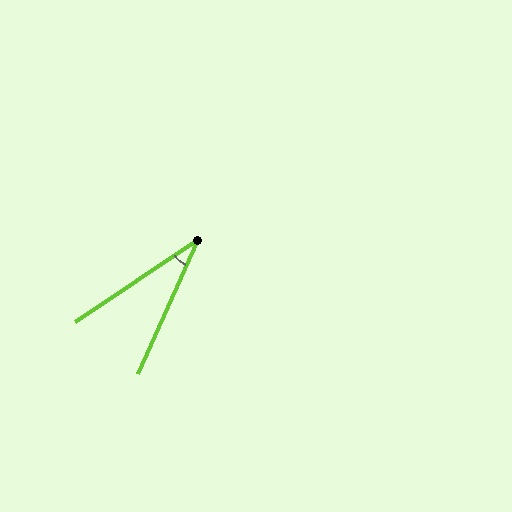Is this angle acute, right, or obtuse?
It is acute.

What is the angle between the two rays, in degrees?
Approximately 32 degrees.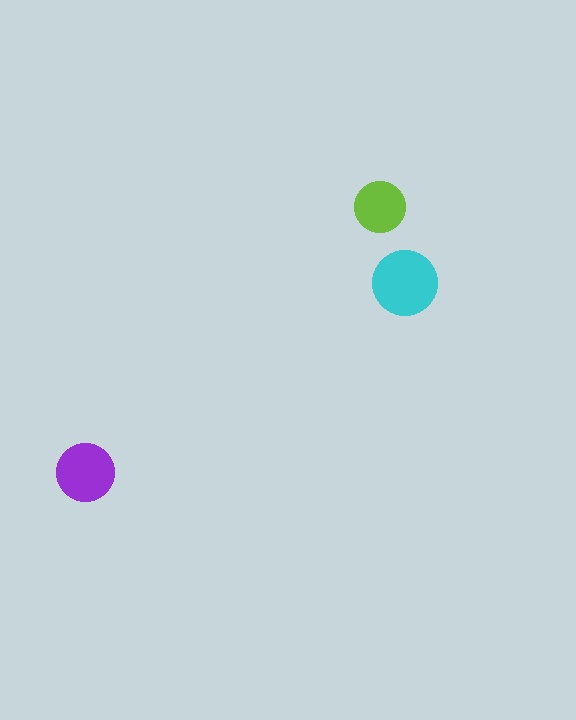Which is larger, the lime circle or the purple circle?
The purple one.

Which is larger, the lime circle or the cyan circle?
The cyan one.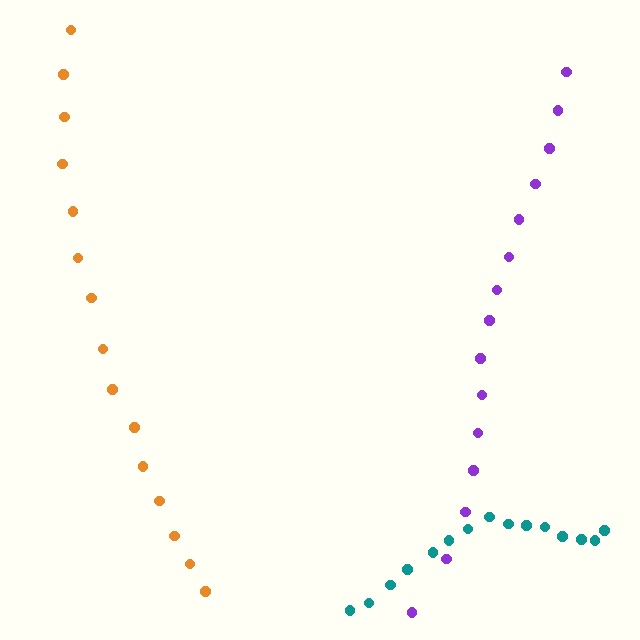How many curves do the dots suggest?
There are 3 distinct paths.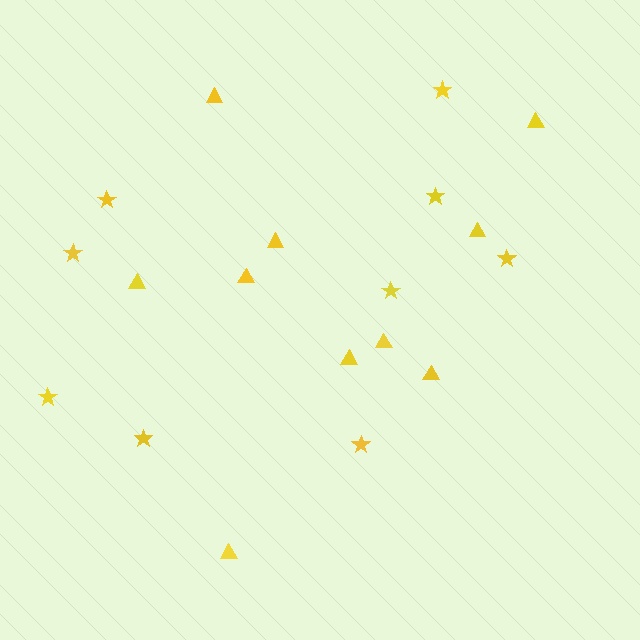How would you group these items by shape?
There are 2 groups: one group of stars (9) and one group of triangles (10).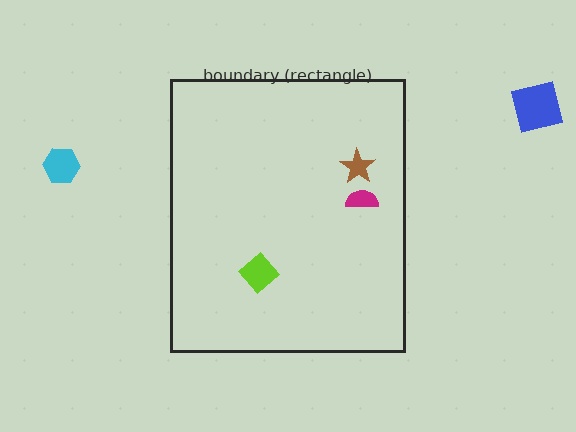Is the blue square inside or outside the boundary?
Outside.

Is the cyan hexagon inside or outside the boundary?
Outside.